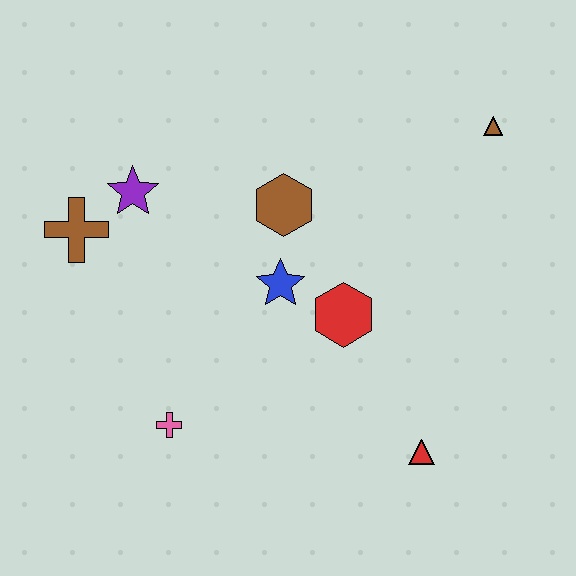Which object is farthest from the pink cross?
The brown triangle is farthest from the pink cross.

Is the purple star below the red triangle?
No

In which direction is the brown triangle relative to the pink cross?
The brown triangle is to the right of the pink cross.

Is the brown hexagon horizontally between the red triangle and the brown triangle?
No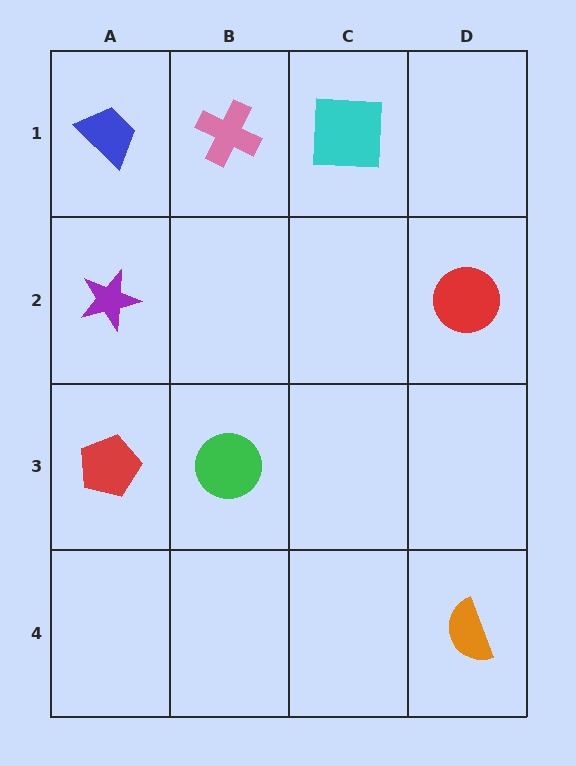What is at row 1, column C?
A cyan square.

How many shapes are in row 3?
2 shapes.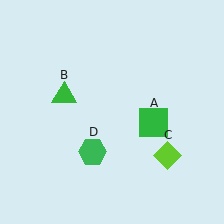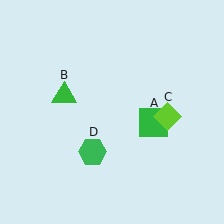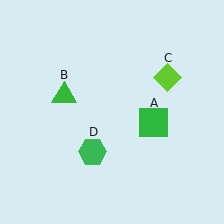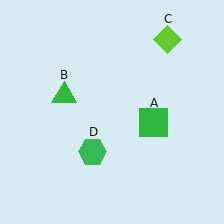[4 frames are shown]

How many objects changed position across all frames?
1 object changed position: lime diamond (object C).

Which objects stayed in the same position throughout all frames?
Green square (object A) and green triangle (object B) and green hexagon (object D) remained stationary.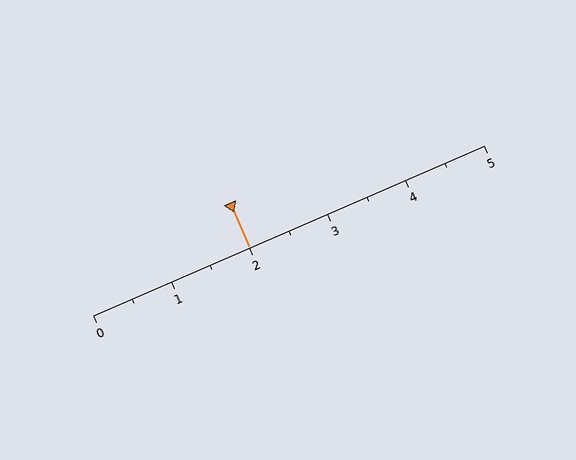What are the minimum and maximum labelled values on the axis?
The axis runs from 0 to 5.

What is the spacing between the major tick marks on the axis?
The major ticks are spaced 1 apart.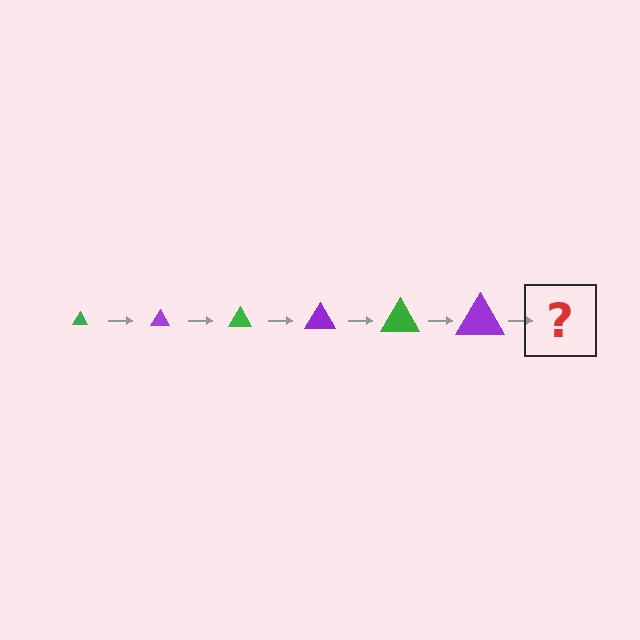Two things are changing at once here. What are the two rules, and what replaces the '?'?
The two rules are that the triangle grows larger each step and the color cycles through green and purple. The '?' should be a green triangle, larger than the previous one.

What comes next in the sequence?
The next element should be a green triangle, larger than the previous one.